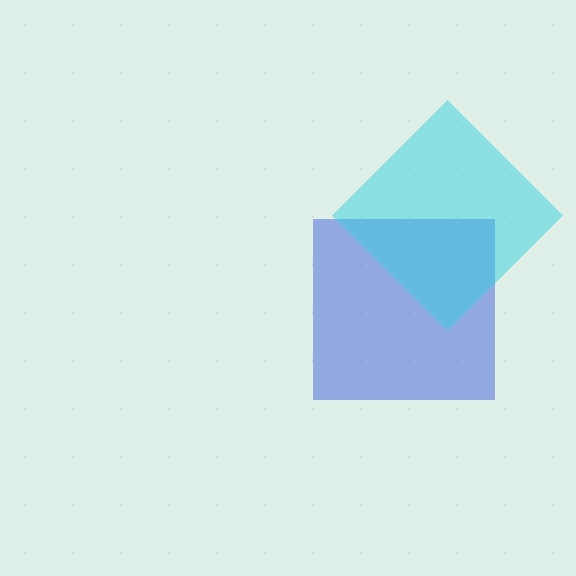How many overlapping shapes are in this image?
There are 2 overlapping shapes in the image.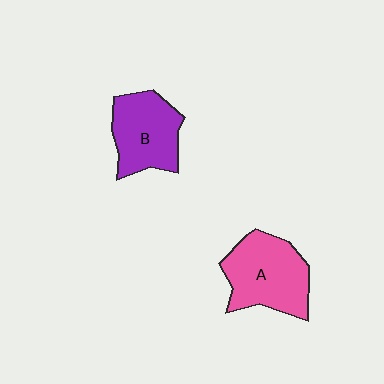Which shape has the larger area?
Shape A (pink).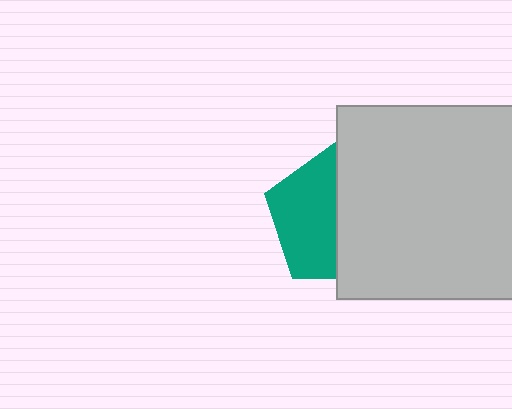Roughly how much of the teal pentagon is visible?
About half of it is visible (roughly 49%).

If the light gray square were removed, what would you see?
You would see the complete teal pentagon.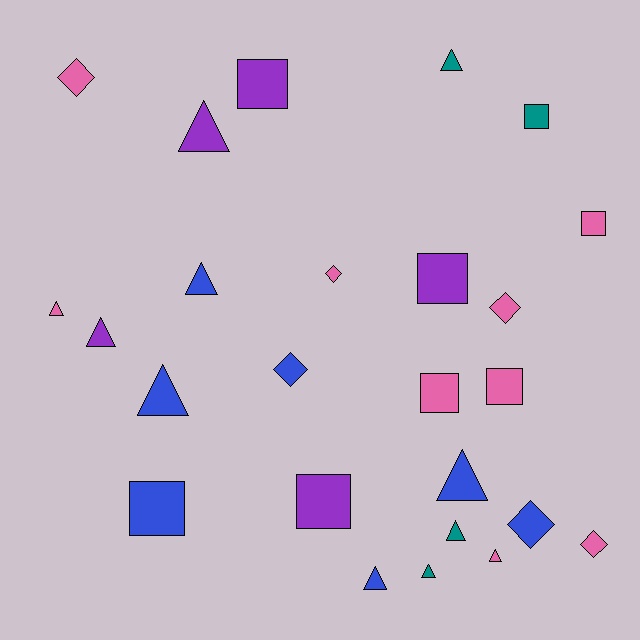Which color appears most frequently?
Pink, with 9 objects.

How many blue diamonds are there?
There are 2 blue diamonds.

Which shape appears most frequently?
Triangle, with 11 objects.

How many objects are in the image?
There are 25 objects.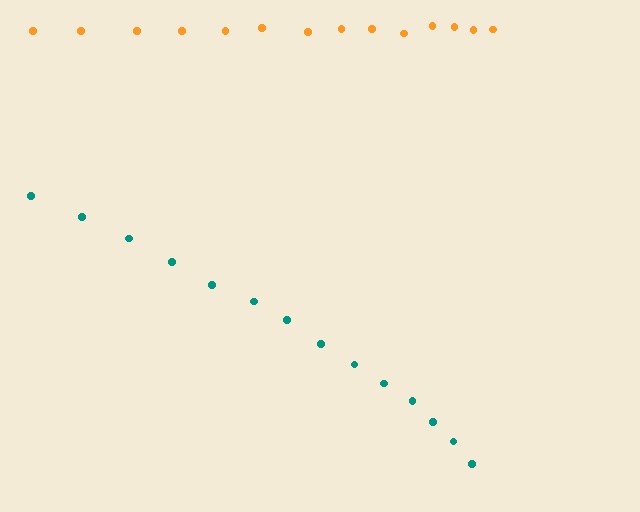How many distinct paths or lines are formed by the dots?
There are 2 distinct paths.